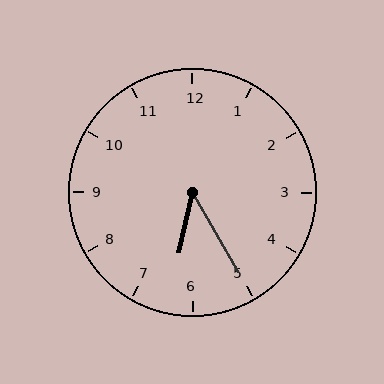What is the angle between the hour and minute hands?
Approximately 42 degrees.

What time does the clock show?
6:25.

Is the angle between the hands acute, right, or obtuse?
It is acute.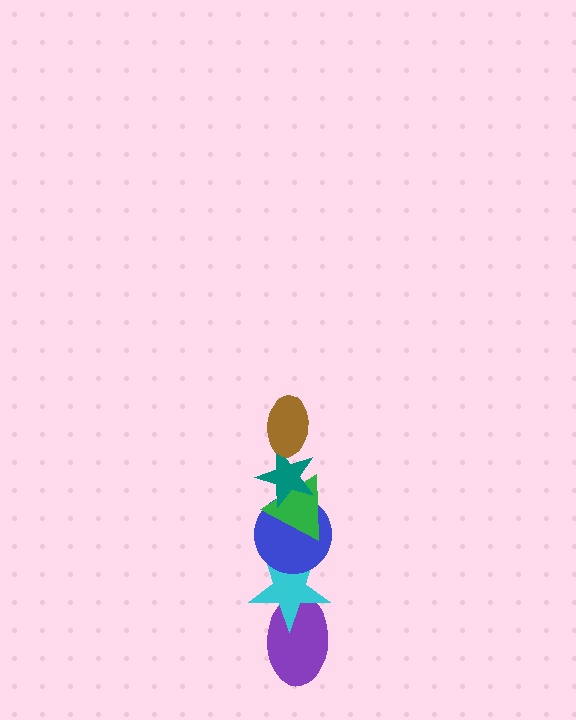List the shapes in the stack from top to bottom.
From top to bottom: the brown ellipse, the teal star, the green triangle, the blue circle, the cyan star, the purple ellipse.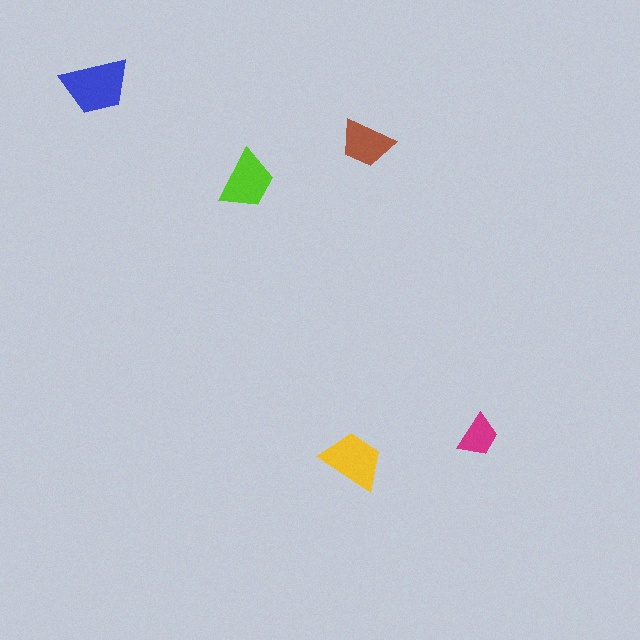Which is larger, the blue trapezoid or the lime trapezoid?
The blue one.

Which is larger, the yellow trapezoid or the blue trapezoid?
The blue one.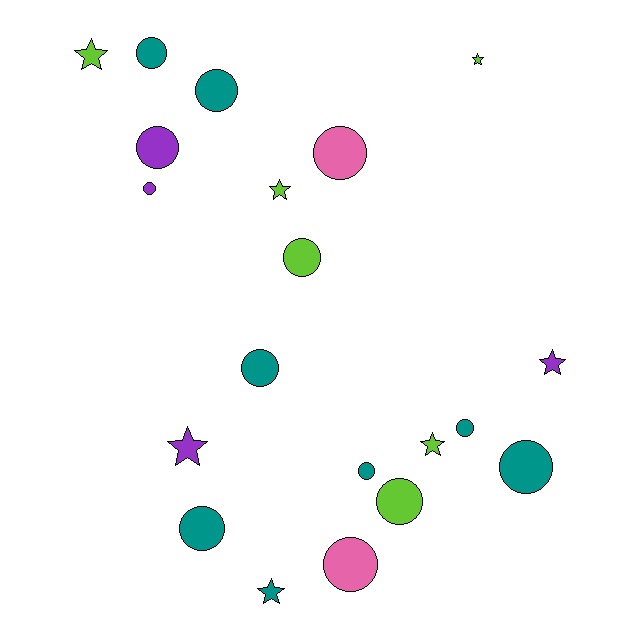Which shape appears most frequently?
Circle, with 13 objects.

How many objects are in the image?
There are 20 objects.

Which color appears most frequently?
Teal, with 8 objects.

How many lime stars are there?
There are 4 lime stars.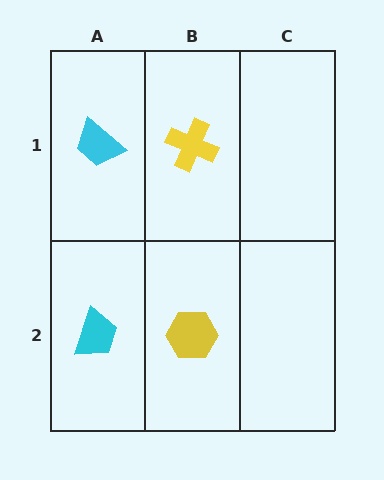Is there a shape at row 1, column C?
No, that cell is empty.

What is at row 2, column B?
A yellow hexagon.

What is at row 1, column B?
A yellow cross.